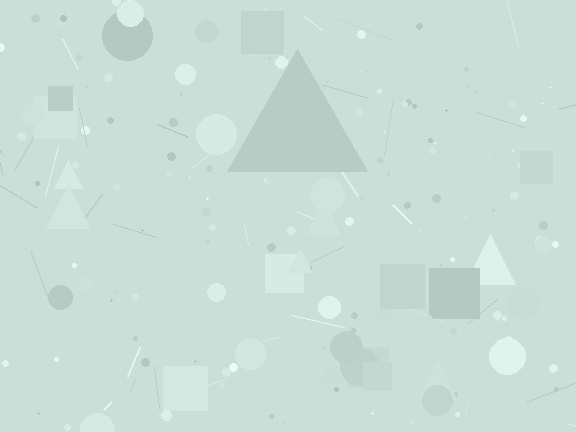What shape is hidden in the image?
A triangle is hidden in the image.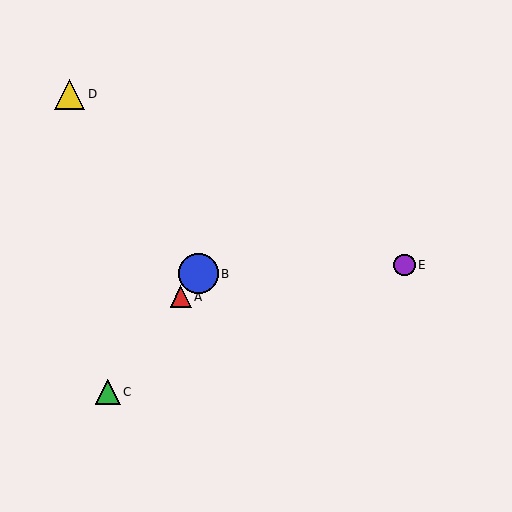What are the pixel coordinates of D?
Object D is at (70, 94).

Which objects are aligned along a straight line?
Objects A, B, C are aligned along a straight line.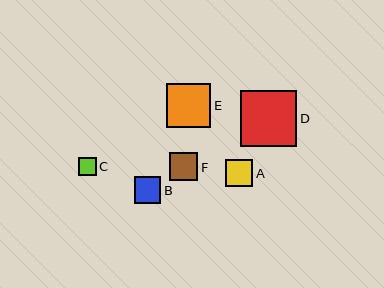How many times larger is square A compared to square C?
Square A is approximately 1.5 times the size of square C.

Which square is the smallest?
Square C is the smallest with a size of approximately 17 pixels.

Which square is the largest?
Square D is the largest with a size of approximately 56 pixels.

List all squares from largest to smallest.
From largest to smallest: D, E, F, A, B, C.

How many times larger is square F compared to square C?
Square F is approximately 1.6 times the size of square C.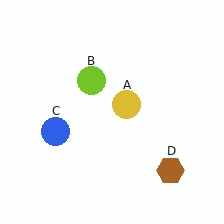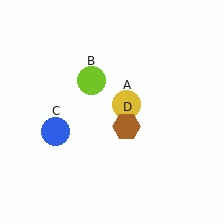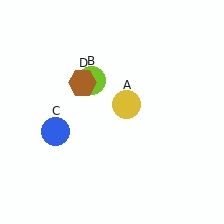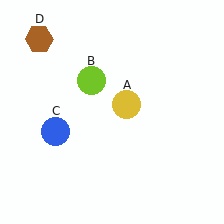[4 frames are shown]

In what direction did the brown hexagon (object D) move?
The brown hexagon (object D) moved up and to the left.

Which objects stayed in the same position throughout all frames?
Yellow circle (object A) and lime circle (object B) and blue circle (object C) remained stationary.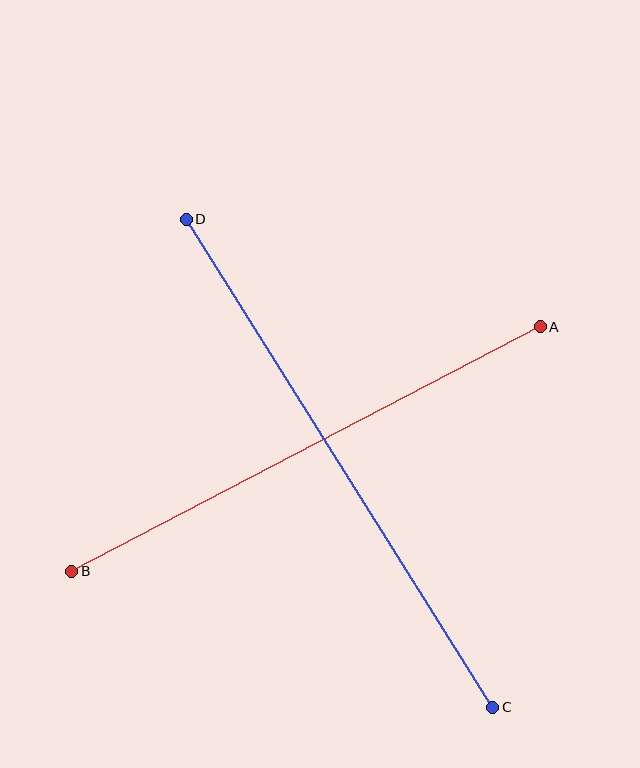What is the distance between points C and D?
The distance is approximately 576 pixels.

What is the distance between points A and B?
The distance is approximately 528 pixels.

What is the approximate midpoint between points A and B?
The midpoint is at approximately (306, 449) pixels.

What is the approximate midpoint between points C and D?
The midpoint is at approximately (340, 463) pixels.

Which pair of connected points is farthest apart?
Points C and D are farthest apart.